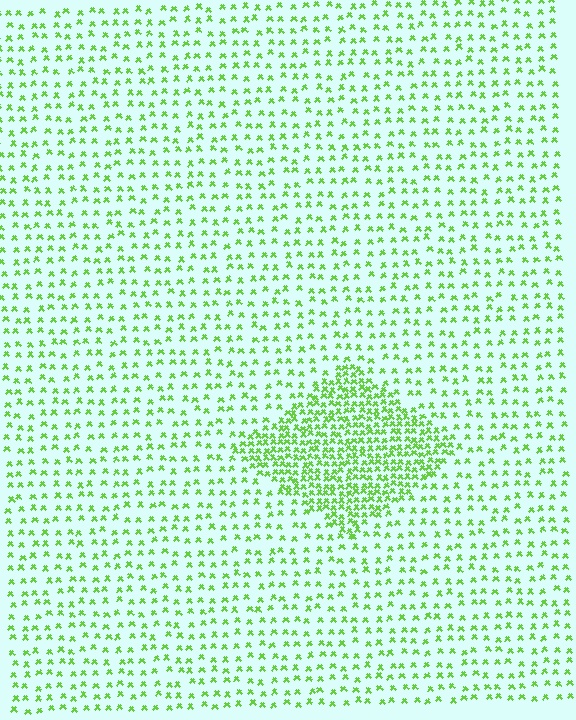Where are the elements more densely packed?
The elements are more densely packed inside the diamond boundary.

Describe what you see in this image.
The image contains small lime elements arranged at two different densities. A diamond-shaped region is visible where the elements are more densely packed than the surrounding area.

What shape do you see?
I see a diamond.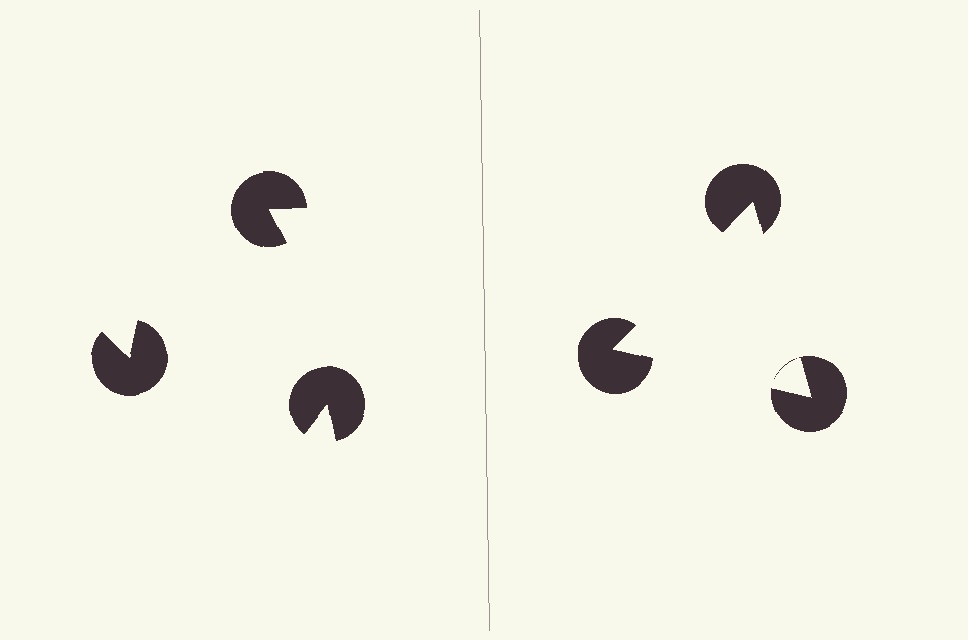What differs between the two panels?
The pac-man discs are positioned identically on both sides; only the wedge orientations differ. On the right they align to a triangle; on the left they are misaligned.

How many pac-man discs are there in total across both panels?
6 — 3 on each side.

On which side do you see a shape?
An illusory triangle appears on the right side. On the left side the wedge cuts are rotated, so no coherent shape forms.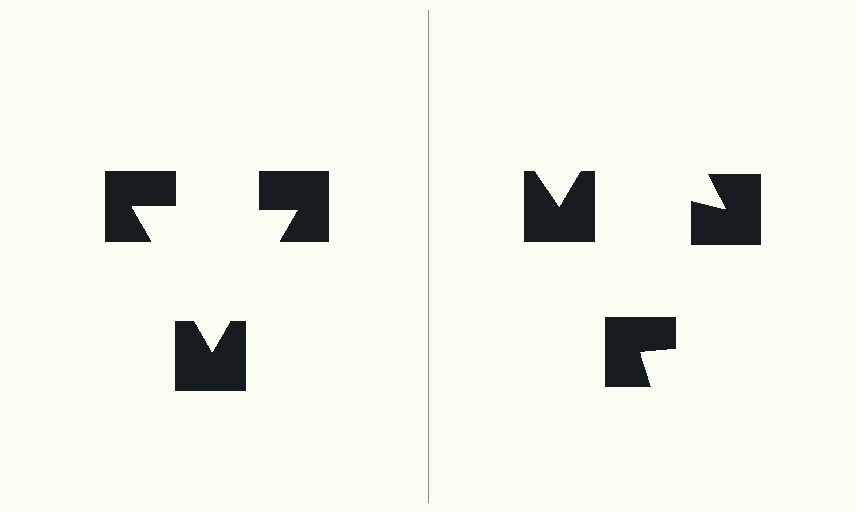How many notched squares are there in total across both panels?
6 — 3 on each side.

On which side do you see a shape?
An illusory triangle appears on the left side. On the right side the wedge cuts are rotated, so no coherent shape forms.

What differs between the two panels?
The notched squares are positioned identically on both sides; only the wedge orientations differ. On the left they align to a triangle; on the right they are misaligned.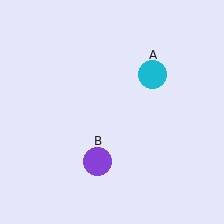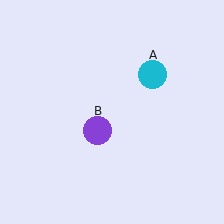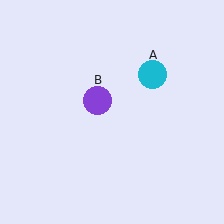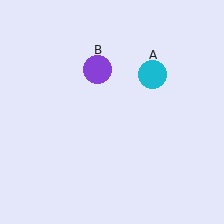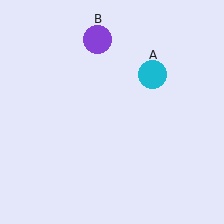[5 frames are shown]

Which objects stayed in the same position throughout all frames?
Cyan circle (object A) remained stationary.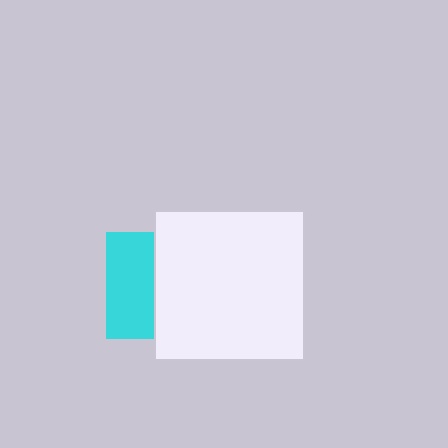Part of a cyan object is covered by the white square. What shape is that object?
It is a square.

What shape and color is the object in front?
The object in front is a white square.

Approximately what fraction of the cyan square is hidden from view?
Roughly 56% of the cyan square is hidden behind the white square.